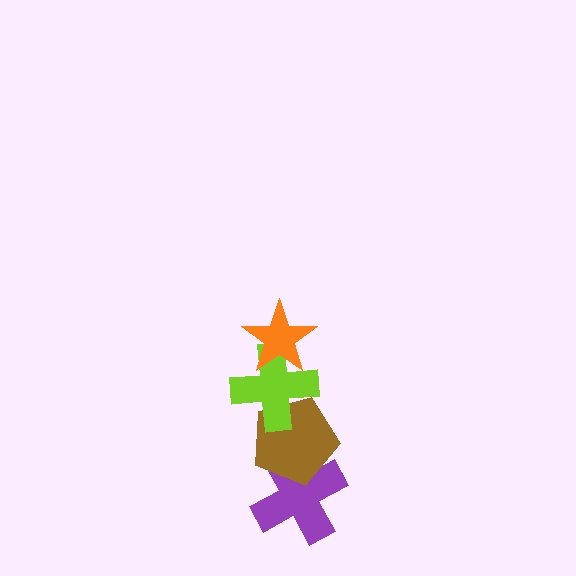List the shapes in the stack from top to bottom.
From top to bottom: the orange star, the lime cross, the brown pentagon, the purple cross.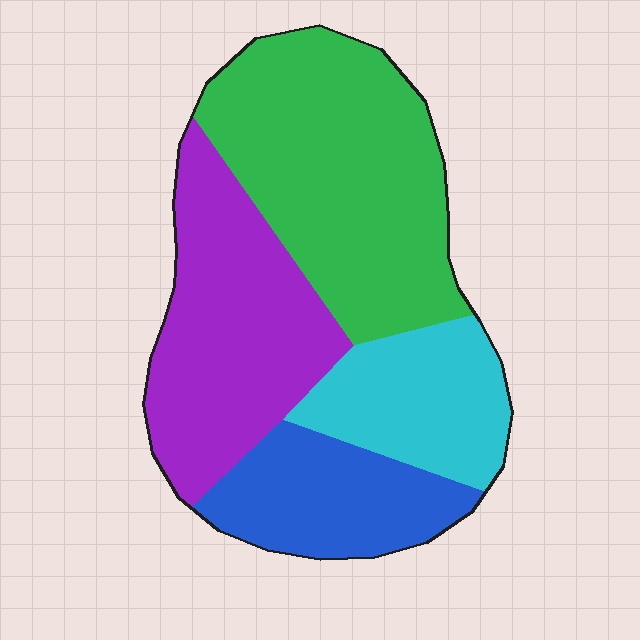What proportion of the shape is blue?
Blue takes up about one sixth (1/6) of the shape.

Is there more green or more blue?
Green.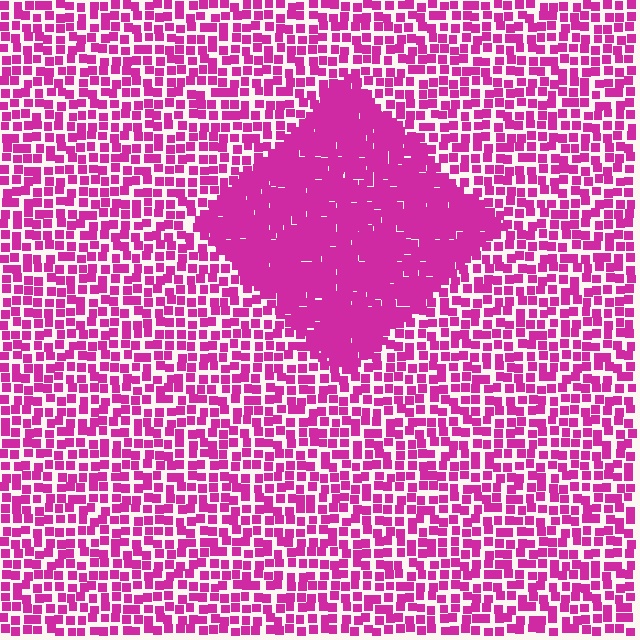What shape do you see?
I see a diamond.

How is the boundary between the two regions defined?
The boundary is defined by a change in element density (approximately 2.1x ratio). All elements are the same color, size, and shape.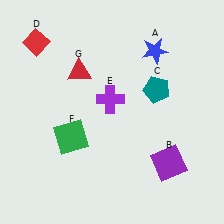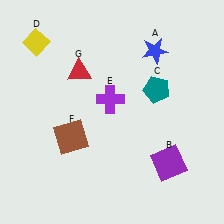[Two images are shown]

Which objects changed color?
D changed from red to yellow. F changed from green to brown.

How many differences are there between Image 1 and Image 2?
There are 2 differences between the two images.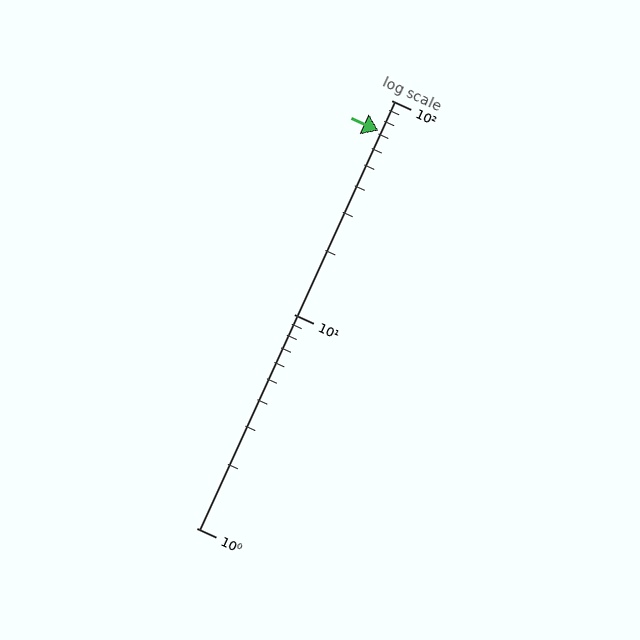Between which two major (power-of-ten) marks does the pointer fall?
The pointer is between 10 and 100.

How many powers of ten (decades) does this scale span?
The scale spans 2 decades, from 1 to 100.